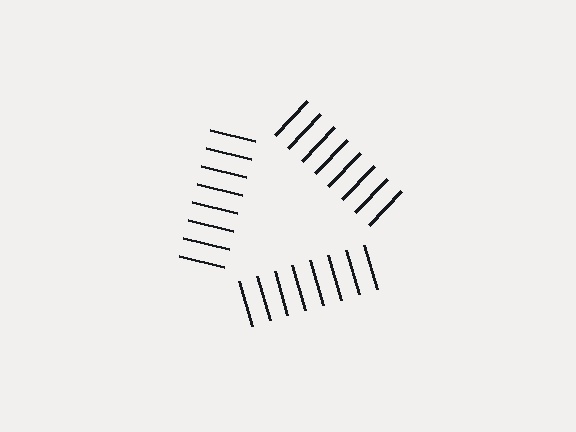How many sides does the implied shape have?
3 sides — the line-ends trace a triangle.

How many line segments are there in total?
24 — 8 along each of the 3 edges.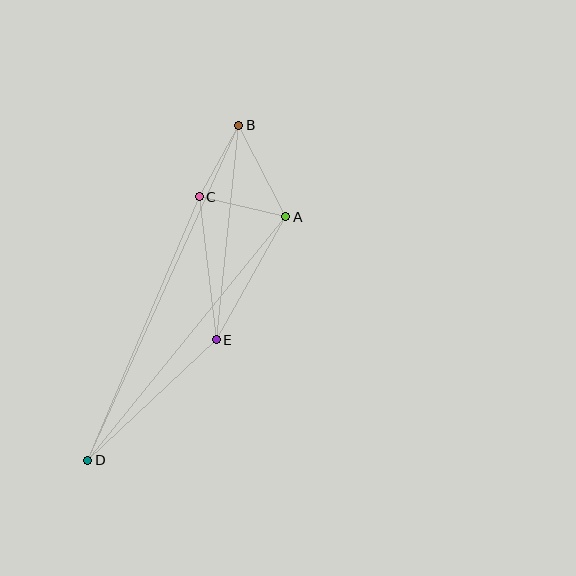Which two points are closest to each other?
Points B and C are closest to each other.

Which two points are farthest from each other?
Points B and D are farthest from each other.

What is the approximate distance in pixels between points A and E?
The distance between A and E is approximately 141 pixels.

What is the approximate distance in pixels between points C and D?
The distance between C and D is approximately 286 pixels.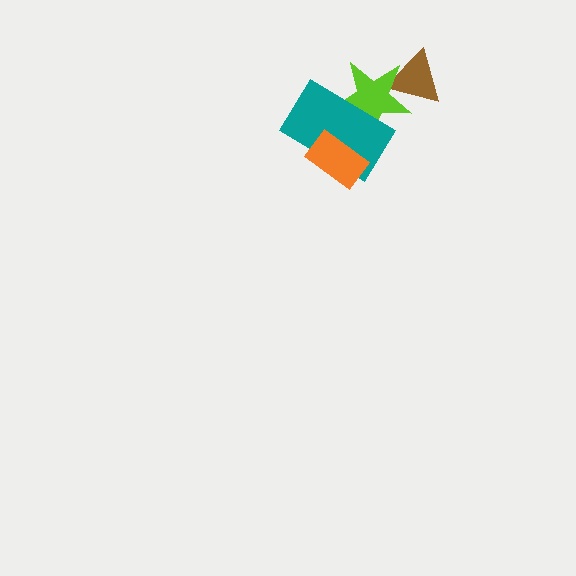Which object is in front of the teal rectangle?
The orange rectangle is in front of the teal rectangle.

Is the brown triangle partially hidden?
Yes, it is partially covered by another shape.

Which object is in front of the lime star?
The teal rectangle is in front of the lime star.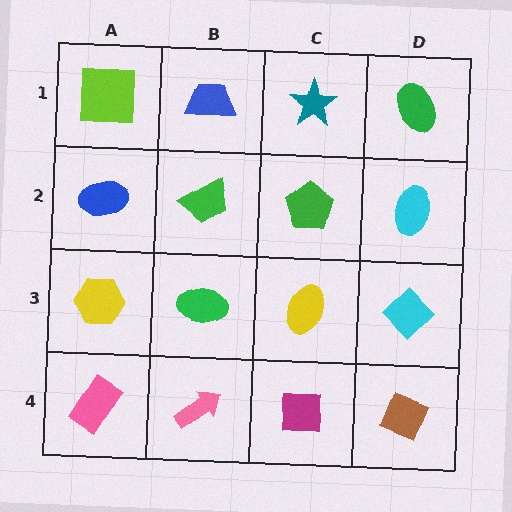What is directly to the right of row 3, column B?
A yellow ellipse.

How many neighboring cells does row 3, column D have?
3.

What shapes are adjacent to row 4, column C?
A yellow ellipse (row 3, column C), a pink arrow (row 4, column B), a brown diamond (row 4, column D).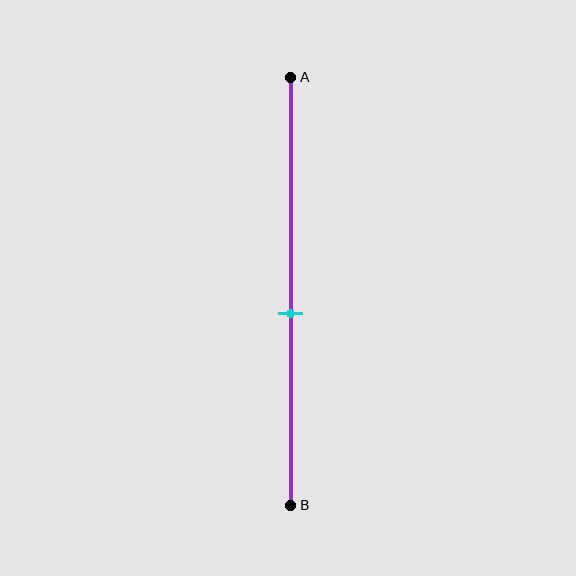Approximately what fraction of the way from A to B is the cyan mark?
The cyan mark is approximately 55% of the way from A to B.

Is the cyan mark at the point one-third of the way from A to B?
No, the mark is at about 55% from A, not at the 33% one-third point.